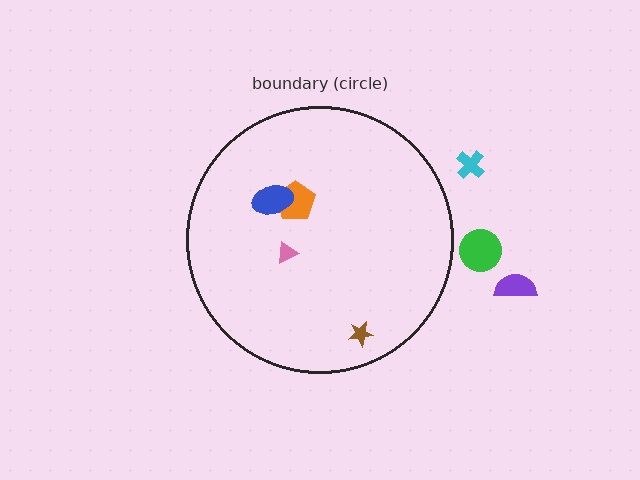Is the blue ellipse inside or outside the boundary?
Inside.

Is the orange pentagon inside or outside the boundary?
Inside.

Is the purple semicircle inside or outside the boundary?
Outside.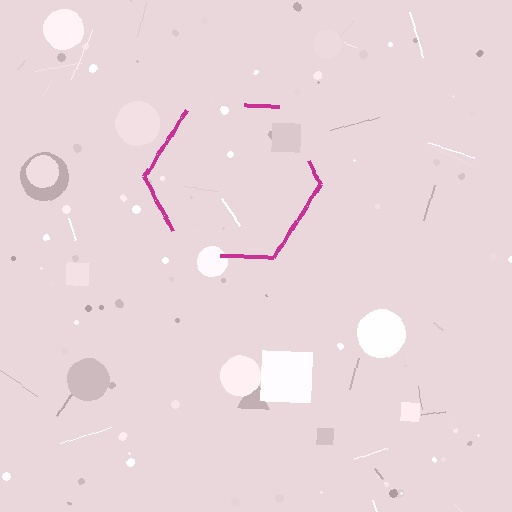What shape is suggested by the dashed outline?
The dashed outline suggests a hexagon.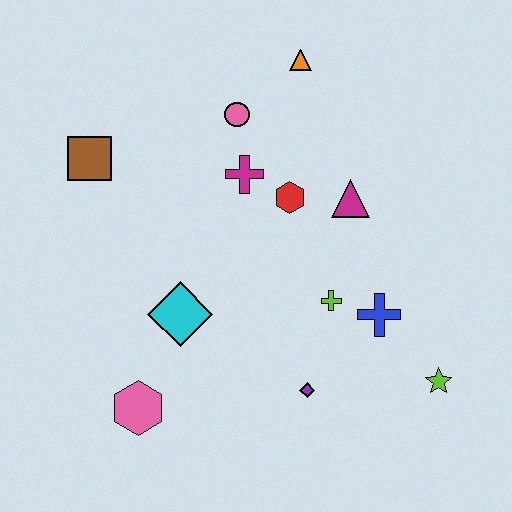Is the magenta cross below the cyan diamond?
No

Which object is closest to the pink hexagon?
The cyan diamond is closest to the pink hexagon.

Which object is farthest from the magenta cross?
The lime star is farthest from the magenta cross.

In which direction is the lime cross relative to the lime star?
The lime cross is to the left of the lime star.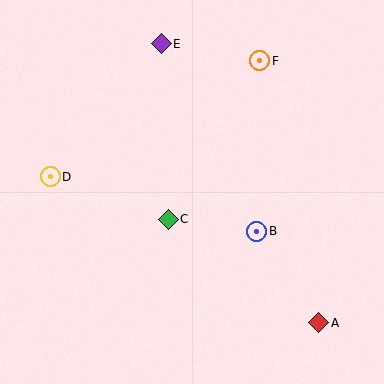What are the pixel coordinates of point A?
Point A is at (319, 323).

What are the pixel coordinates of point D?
Point D is at (50, 177).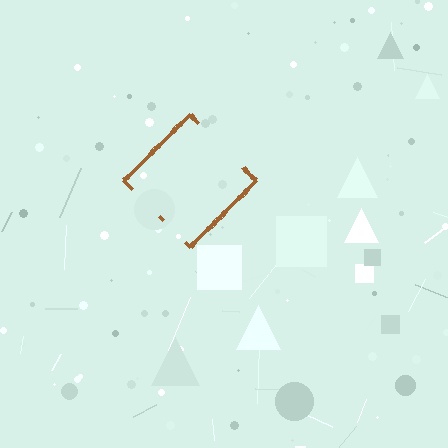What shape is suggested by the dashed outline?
The dashed outline suggests a diamond.